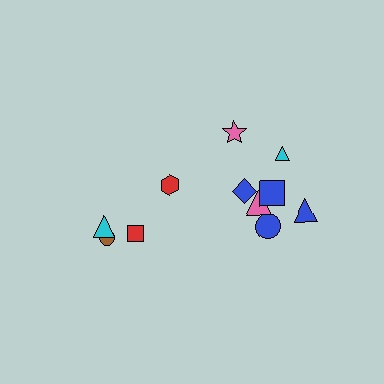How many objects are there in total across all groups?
There are 11 objects.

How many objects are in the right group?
There are 7 objects.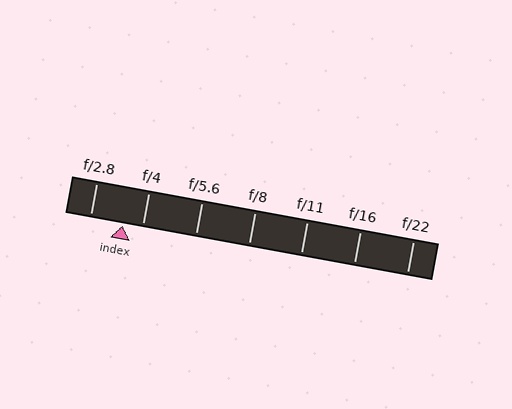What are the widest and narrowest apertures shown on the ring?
The widest aperture shown is f/2.8 and the narrowest is f/22.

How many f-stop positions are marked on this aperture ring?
There are 7 f-stop positions marked.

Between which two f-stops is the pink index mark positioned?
The index mark is between f/2.8 and f/4.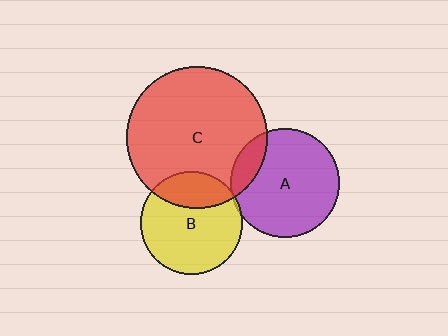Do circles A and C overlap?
Yes.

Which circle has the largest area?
Circle C (red).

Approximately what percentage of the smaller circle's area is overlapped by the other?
Approximately 15%.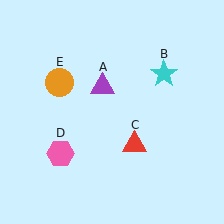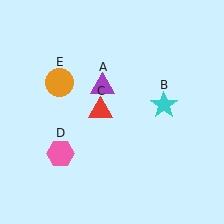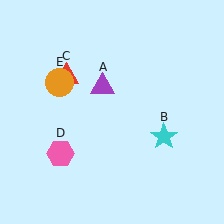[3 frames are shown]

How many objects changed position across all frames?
2 objects changed position: cyan star (object B), red triangle (object C).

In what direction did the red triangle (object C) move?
The red triangle (object C) moved up and to the left.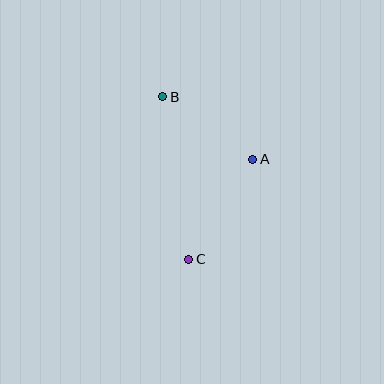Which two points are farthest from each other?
Points B and C are farthest from each other.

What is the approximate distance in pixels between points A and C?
The distance between A and C is approximately 119 pixels.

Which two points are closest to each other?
Points A and B are closest to each other.